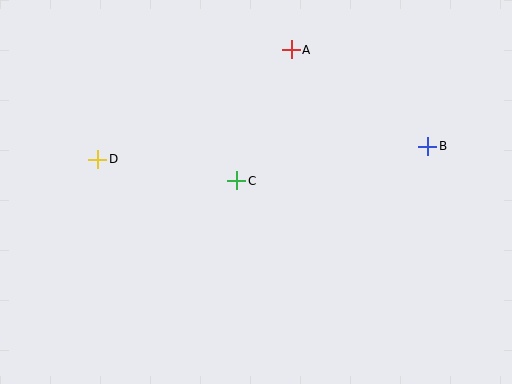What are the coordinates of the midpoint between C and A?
The midpoint between C and A is at (264, 115).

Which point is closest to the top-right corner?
Point B is closest to the top-right corner.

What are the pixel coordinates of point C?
Point C is at (237, 181).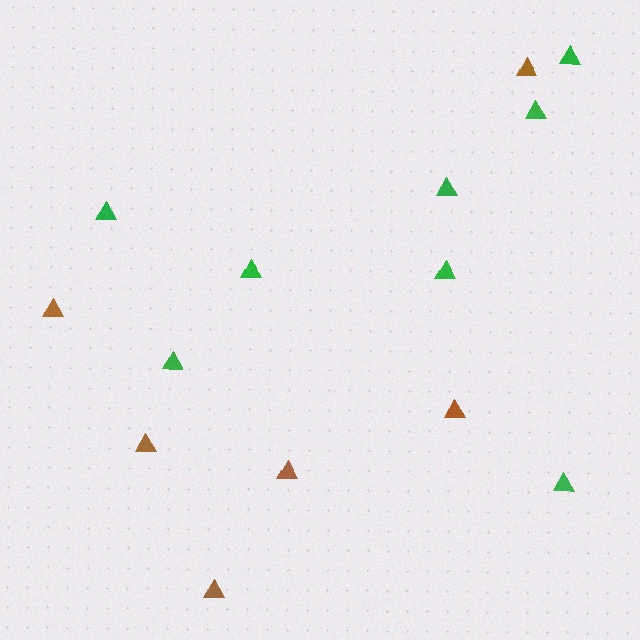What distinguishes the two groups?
There are 2 groups: one group of green triangles (8) and one group of brown triangles (6).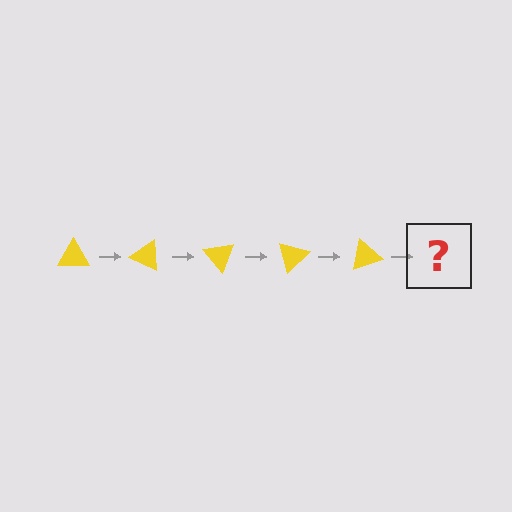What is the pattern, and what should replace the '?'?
The pattern is that the triangle rotates 25 degrees each step. The '?' should be a yellow triangle rotated 125 degrees.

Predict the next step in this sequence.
The next step is a yellow triangle rotated 125 degrees.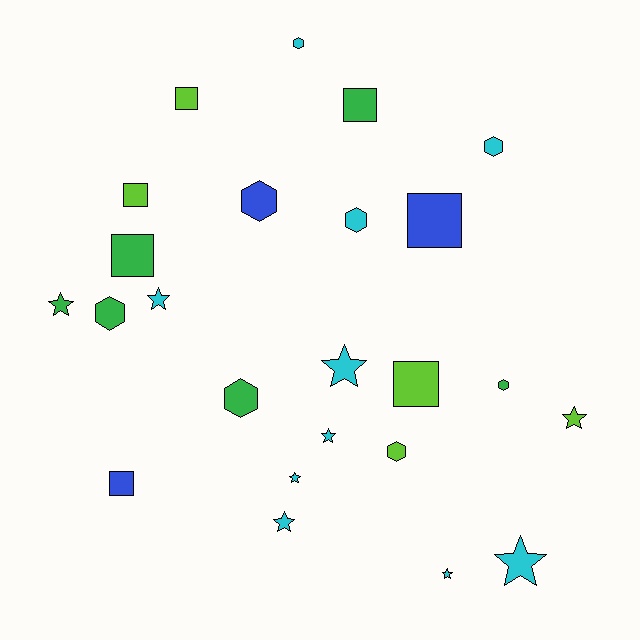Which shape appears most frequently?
Star, with 9 objects.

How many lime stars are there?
There is 1 lime star.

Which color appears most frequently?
Cyan, with 10 objects.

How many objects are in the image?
There are 24 objects.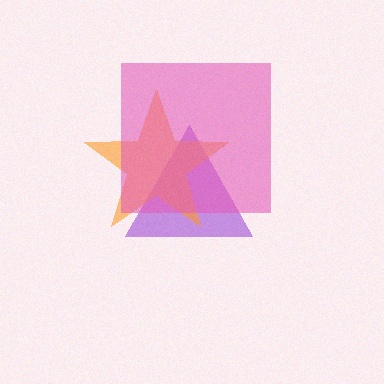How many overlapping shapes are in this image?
There are 3 overlapping shapes in the image.